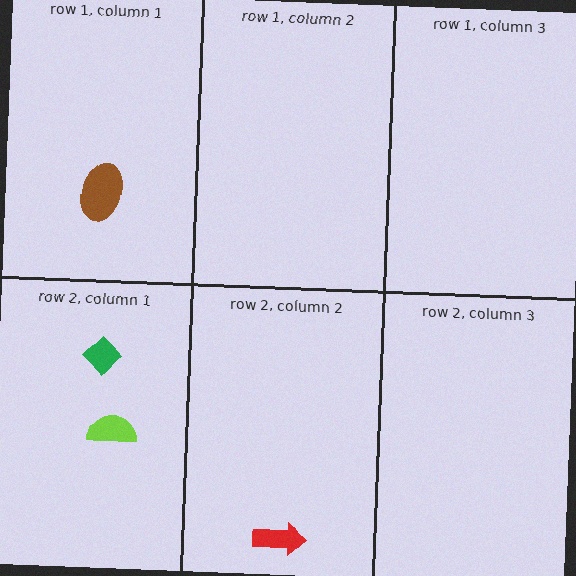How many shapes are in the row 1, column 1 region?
1.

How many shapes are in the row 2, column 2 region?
1.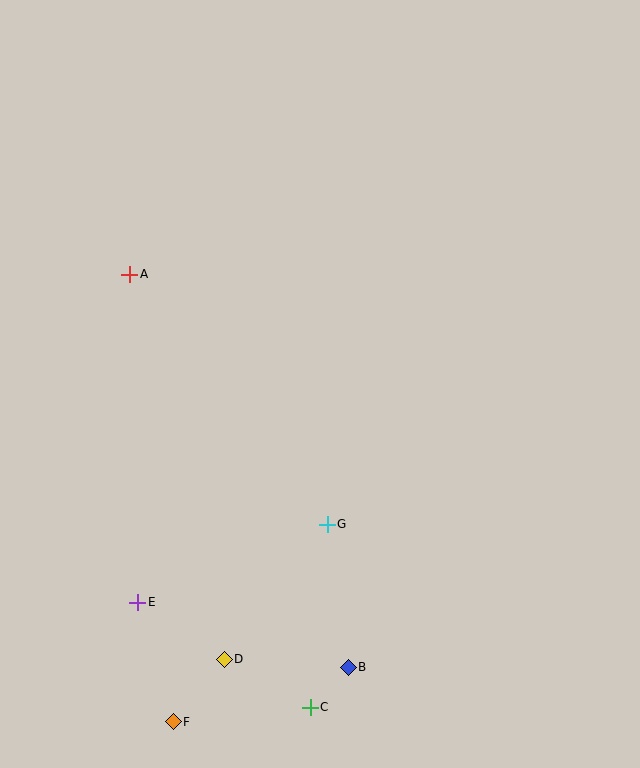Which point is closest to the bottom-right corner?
Point B is closest to the bottom-right corner.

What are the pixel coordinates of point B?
Point B is at (348, 667).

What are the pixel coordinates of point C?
Point C is at (310, 707).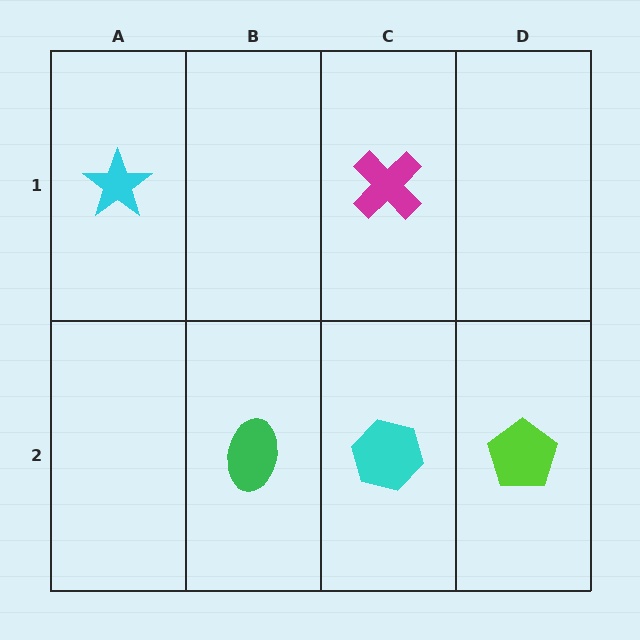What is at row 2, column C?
A cyan hexagon.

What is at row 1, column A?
A cyan star.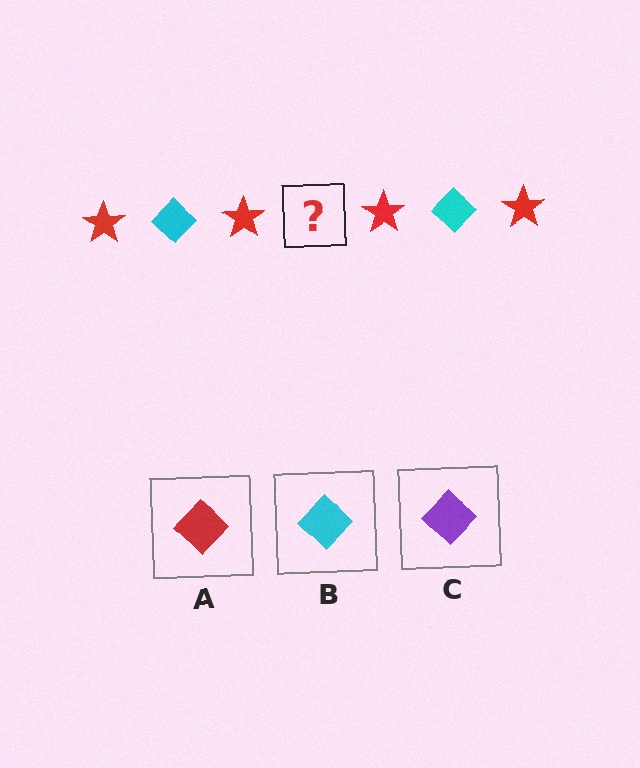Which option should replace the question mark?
Option B.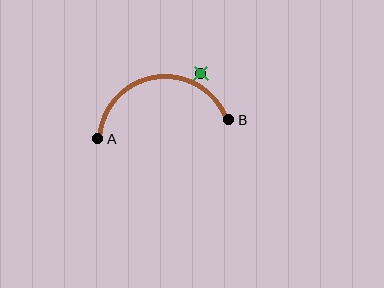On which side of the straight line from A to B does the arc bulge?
The arc bulges above the straight line connecting A and B.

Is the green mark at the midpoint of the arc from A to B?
No — the green mark does not lie on the arc at all. It sits slightly outside the curve.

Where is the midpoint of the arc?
The arc midpoint is the point on the curve farthest from the straight line joining A and B. It sits above that line.